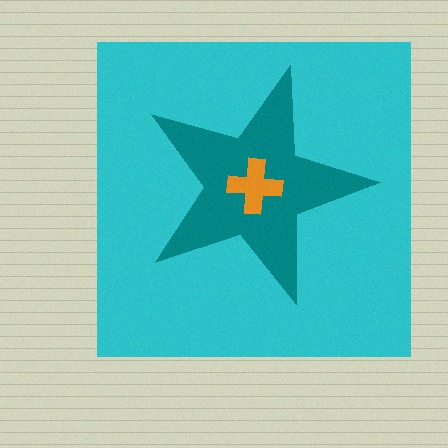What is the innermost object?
The orange cross.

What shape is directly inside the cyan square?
The teal star.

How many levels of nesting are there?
3.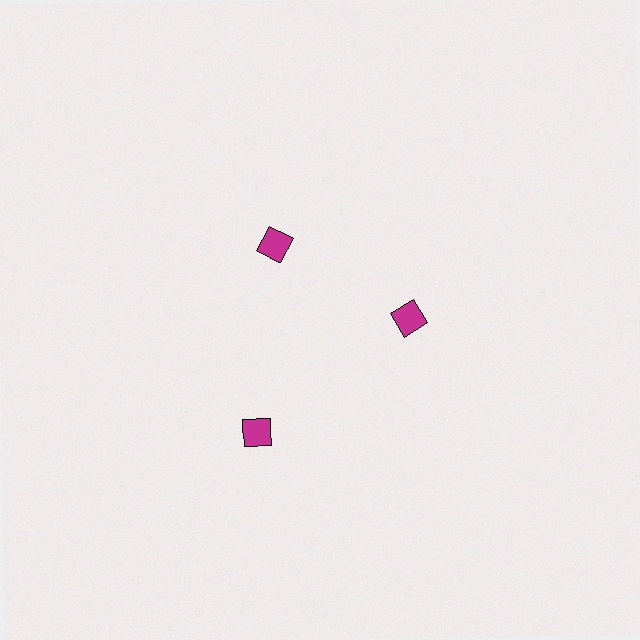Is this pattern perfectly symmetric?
No. The 3 magenta diamonds are arranged in a ring, but one element near the 7 o'clock position is pushed outward from the center, breaking the 3-fold rotational symmetry.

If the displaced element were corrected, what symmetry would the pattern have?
It would have 3-fold rotational symmetry — the pattern would map onto itself every 120 degrees.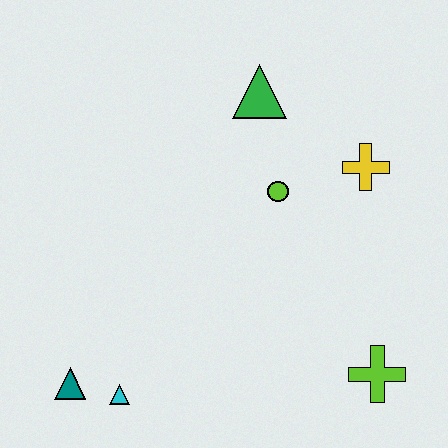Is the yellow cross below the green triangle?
Yes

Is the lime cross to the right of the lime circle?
Yes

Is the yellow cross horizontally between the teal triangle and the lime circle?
No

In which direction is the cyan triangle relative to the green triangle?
The cyan triangle is below the green triangle.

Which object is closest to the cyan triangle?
The teal triangle is closest to the cyan triangle.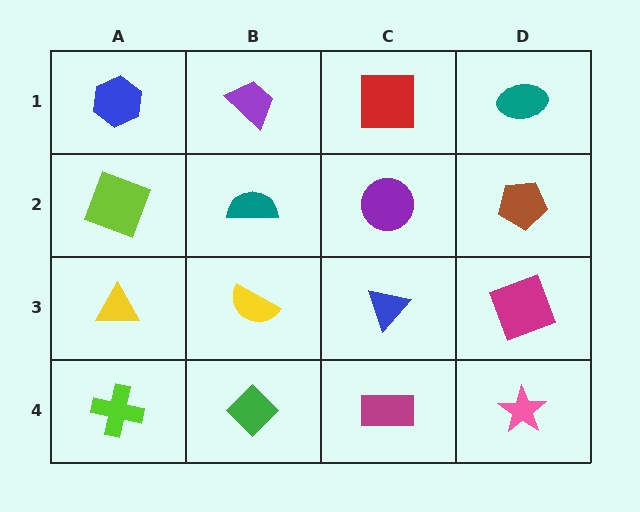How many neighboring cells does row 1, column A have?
2.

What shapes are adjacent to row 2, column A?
A blue hexagon (row 1, column A), a yellow triangle (row 3, column A), a teal semicircle (row 2, column B).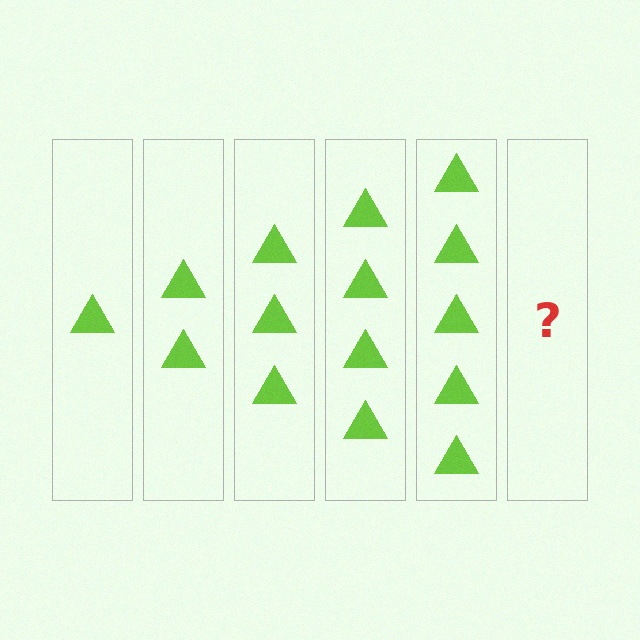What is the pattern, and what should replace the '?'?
The pattern is that each step adds one more triangle. The '?' should be 6 triangles.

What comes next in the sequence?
The next element should be 6 triangles.